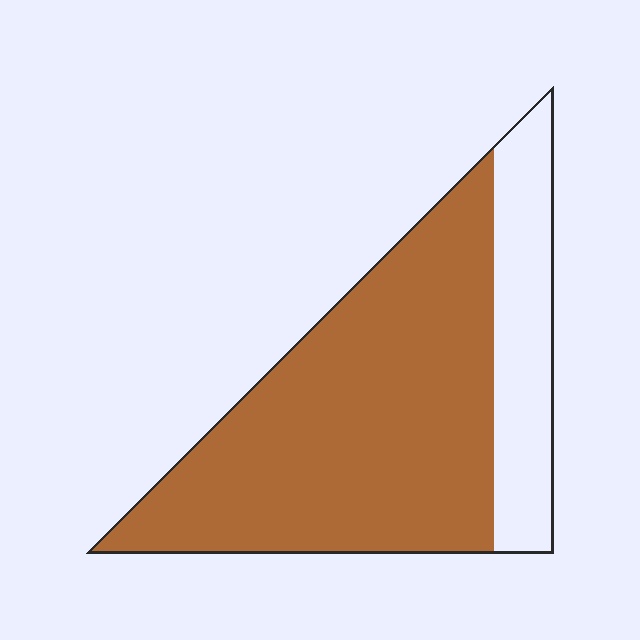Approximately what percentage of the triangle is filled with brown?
Approximately 75%.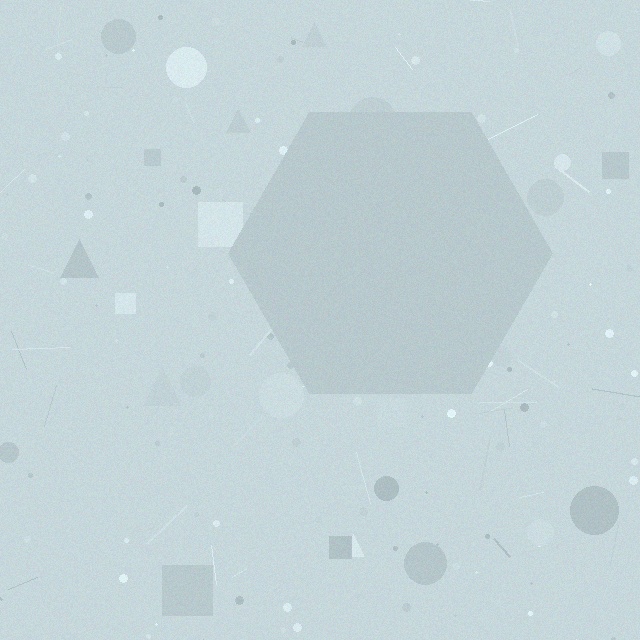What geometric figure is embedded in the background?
A hexagon is embedded in the background.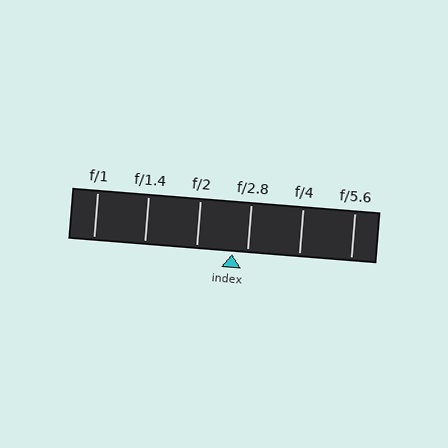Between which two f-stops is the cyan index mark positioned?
The index mark is between f/2 and f/2.8.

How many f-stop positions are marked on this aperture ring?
There are 6 f-stop positions marked.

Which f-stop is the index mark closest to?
The index mark is closest to f/2.8.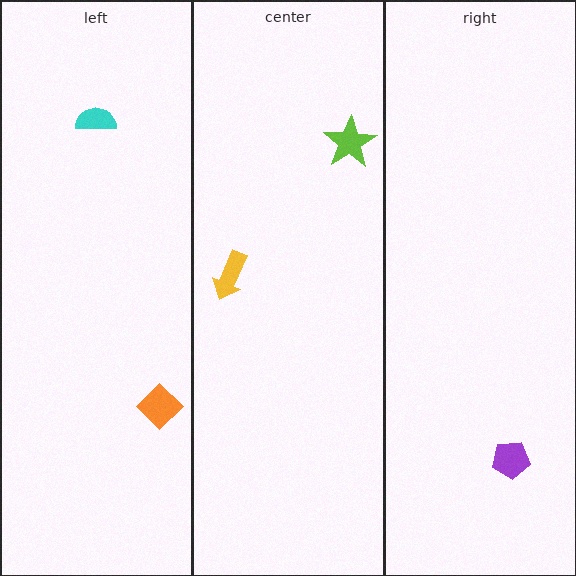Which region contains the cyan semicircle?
The left region.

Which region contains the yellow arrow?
The center region.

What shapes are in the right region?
The purple pentagon.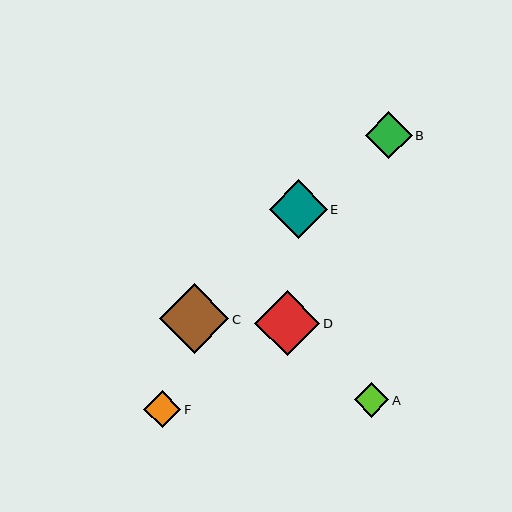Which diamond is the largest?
Diamond C is the largest with a size of approximately 70 pixels.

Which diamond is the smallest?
Diamond A is the smallest with a size of approximately 35 pixels.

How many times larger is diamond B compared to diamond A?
Diamond B is approximately 1.3 times the size of diamond A.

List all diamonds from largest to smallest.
From largest to smallest: C, D, E, B, F, A.